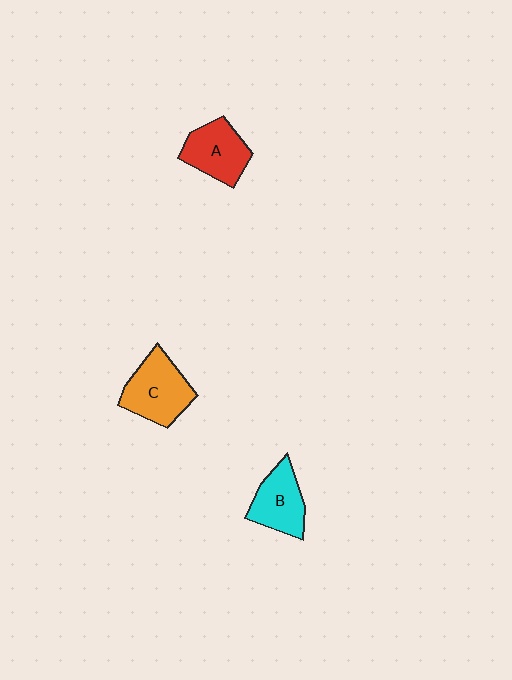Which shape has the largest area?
Shape C (orange).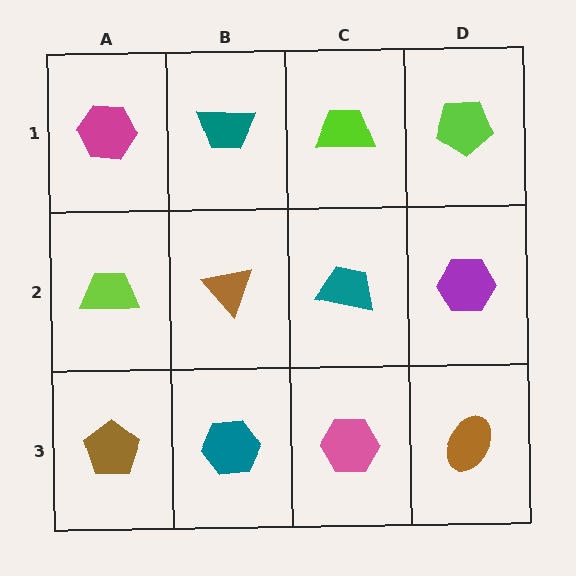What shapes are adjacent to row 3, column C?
A teal trapezoid (row 2, column C), a teal hexagon (row 3, column B), a brown ellipse (row 3, column D).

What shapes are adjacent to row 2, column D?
A lime pentagon (row 1, column D), a brown ellipse (row 3, column D), a teal trapezoid (row 2, column C).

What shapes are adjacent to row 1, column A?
A lime trapezoid (row 2, column A), a teal trapezoid (row 1, column B).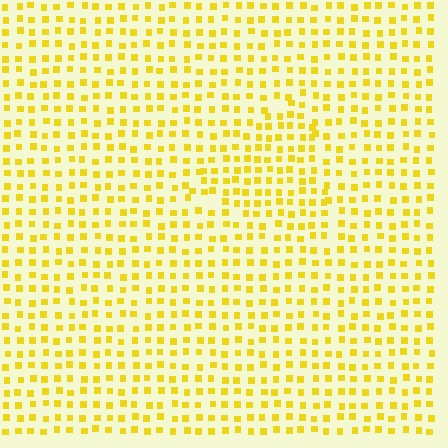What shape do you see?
I see a triangle.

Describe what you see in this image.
The image contains small yellow elements arranged at two different densities. A triangle-shaped region is visible where the elements are more densely packed than the surrounding area.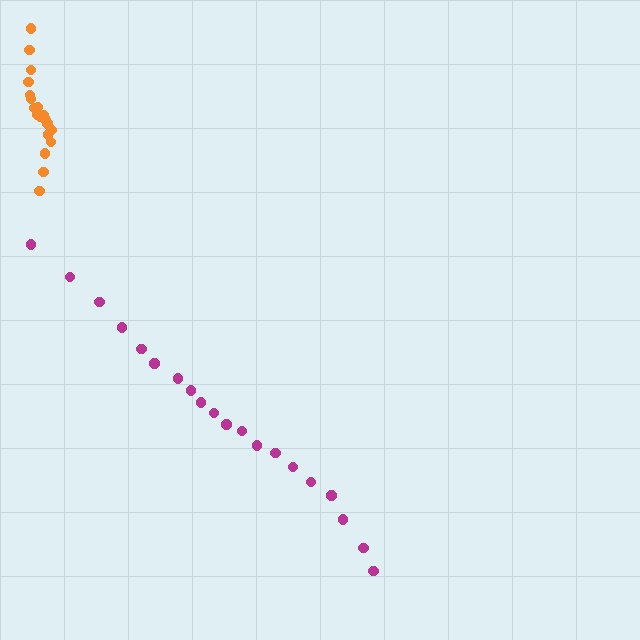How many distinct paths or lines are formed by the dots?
There are 2 distinct paths.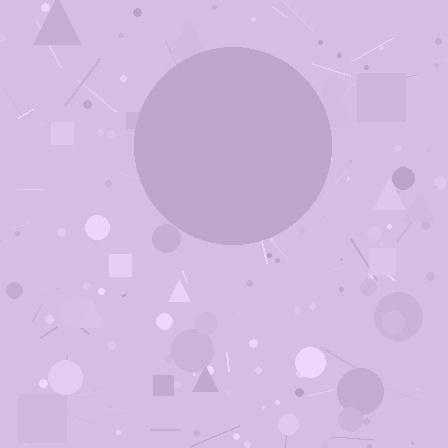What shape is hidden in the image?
A circle is hidden in the image.